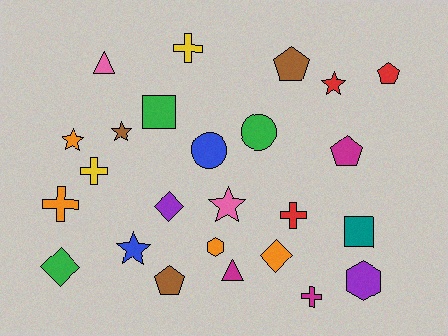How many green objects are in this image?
There are 3 green objects.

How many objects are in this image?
There are 25 objects.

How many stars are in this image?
There are 5 stars.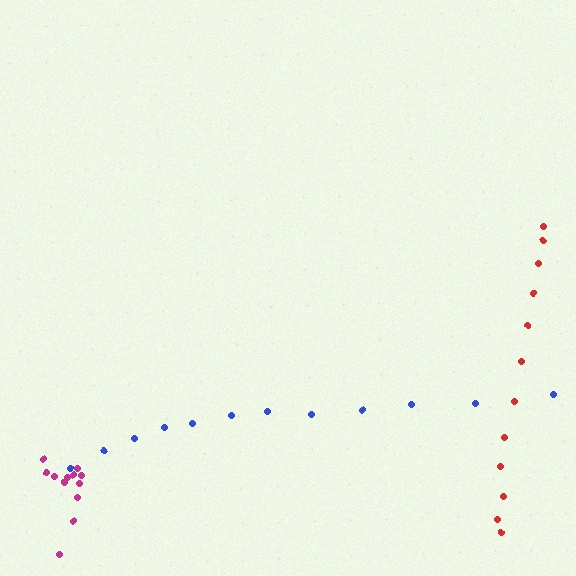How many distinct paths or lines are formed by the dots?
There are 3 distinct paths.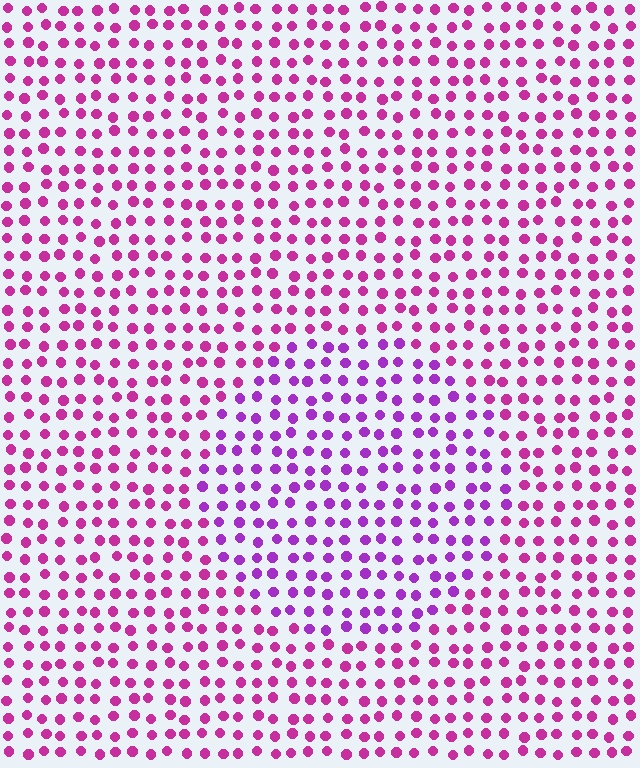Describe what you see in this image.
The image is filled with small magenta elements in a uniform arrangement. A circle-shaped region is visible where the elements are tinted to a slightly different hue, forming a subtle color boundary.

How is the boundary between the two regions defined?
The boundary is defined purely by a slight shift in hue (about 30 degrees). Spacing, size, and orientation are identical on both sides.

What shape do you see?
I see a circle.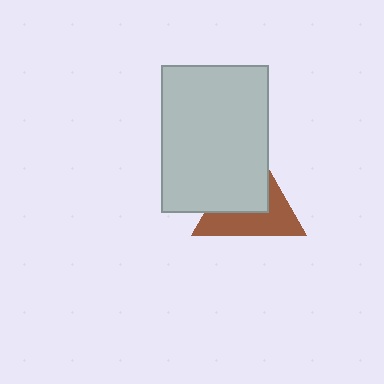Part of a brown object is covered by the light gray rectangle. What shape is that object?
It is a triangle.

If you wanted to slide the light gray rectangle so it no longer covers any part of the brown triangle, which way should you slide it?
Slide it toward the upper-left — that is the most direct way to separate the two shapes.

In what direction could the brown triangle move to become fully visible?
The brown triangle could move toward the lower-right. That would shift it out from behind the light gray rectangle entirely.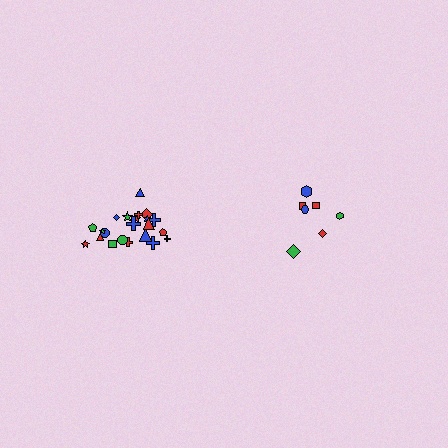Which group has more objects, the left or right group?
The left group.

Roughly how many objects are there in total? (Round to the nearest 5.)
Roughly 30 objects in total.